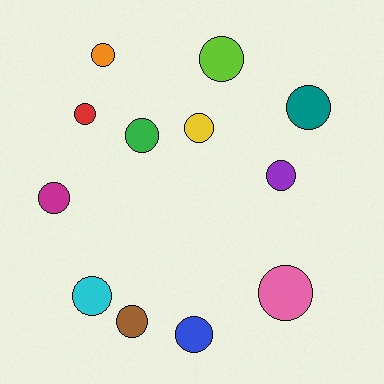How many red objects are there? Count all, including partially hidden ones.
There is 1 red object.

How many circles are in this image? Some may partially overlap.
There are 12 circles.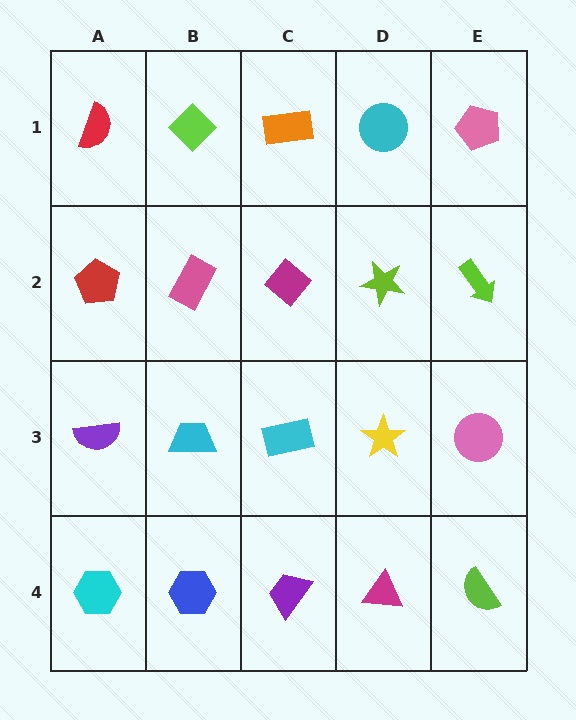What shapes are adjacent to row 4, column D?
A yellow star (row 3, column D), a purple trapezoid (row 4, column C), a lime semicircle (row 4, column E).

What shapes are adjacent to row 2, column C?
An orange rectangle (row 1, column C), a cyan rectangle (row 3, column C), a pink rectangle (row 2, column B), a lime star (row 2, column D).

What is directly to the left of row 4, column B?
A cyan hexagon.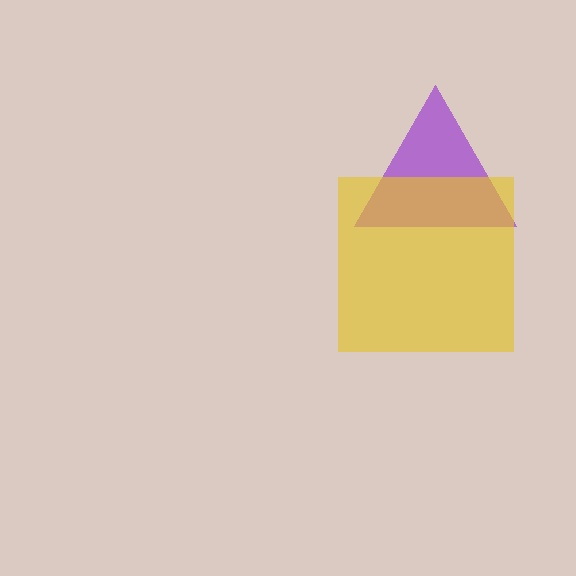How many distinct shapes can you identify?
There are 2 distinct shapes: a purple triangle, a yellow square.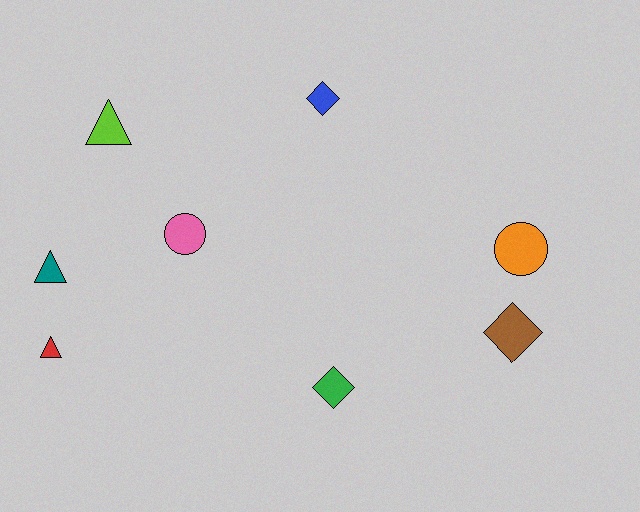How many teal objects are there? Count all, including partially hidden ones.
There is 1 teal object.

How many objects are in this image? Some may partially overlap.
There are 8 objects.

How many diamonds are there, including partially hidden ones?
There are 3 diamonds.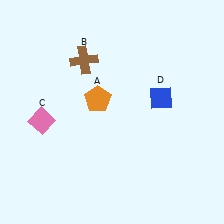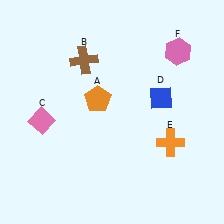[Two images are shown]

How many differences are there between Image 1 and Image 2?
There are 2 differences between the two images.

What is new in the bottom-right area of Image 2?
An orange cross (E) was added in the bottom-right area of Image 2.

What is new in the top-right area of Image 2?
A pink hexagon (F) was added in the top-right area of Image 2.